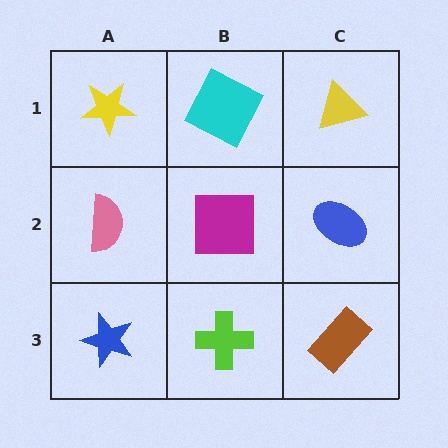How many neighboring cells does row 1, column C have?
2.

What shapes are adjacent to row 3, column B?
A magenta square (row 2, column B), a blue star (row 3, column A), a brown rectangle (row 3, column C).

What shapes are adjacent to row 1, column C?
A blue ellipse (row 2, column C), a cyan square (row 1, column B).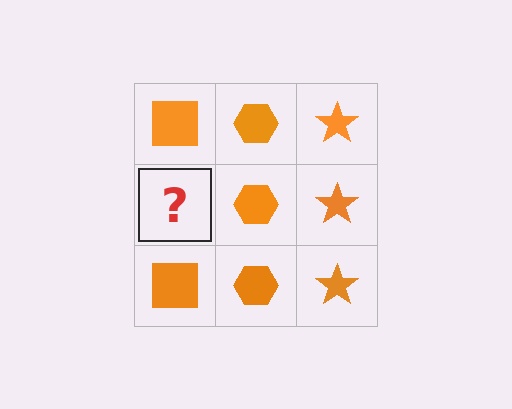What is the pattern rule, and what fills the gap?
The rule is that each column has a consistent shape. The gap should be filled with an orange square.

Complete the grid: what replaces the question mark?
The question mark should be replaced with an orange square.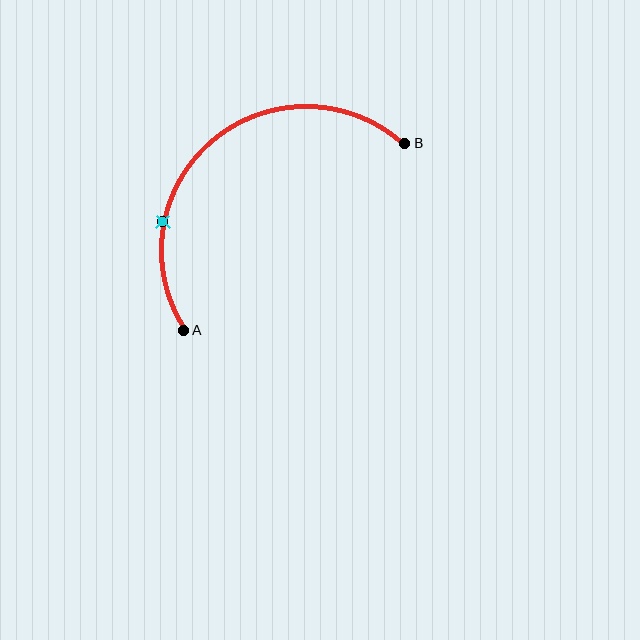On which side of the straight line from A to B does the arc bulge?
The arc bulges above and to the left of the straight line connecting A and B.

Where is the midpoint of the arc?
The arc midpoint is the point on the curve farthest from the straight line joining A and B. It sits above and to the left of that line.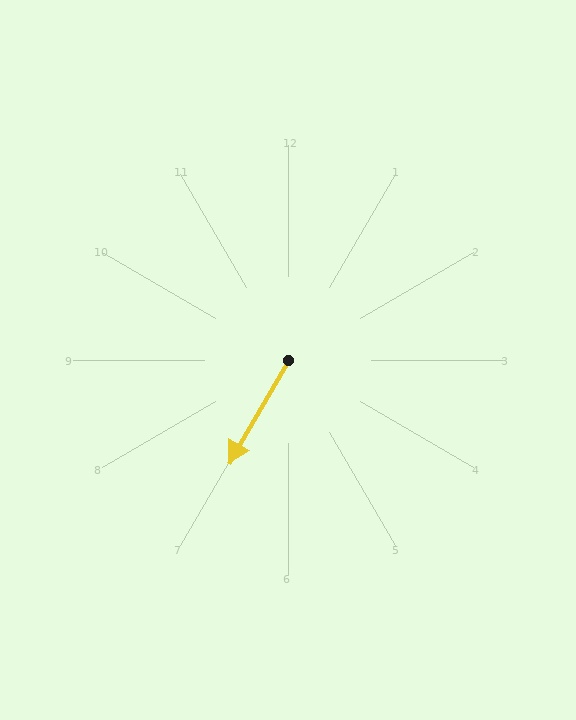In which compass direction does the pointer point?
Southwest.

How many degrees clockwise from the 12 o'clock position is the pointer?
Approximately 210 degrees.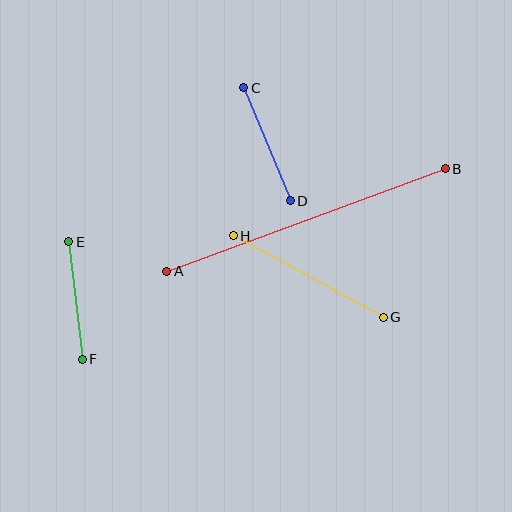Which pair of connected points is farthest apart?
Points A and B are farthest apart.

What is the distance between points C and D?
The distance is approximately 122 pixels.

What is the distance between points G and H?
The distance is approximately 171 pixels.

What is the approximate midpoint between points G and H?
The midpoint is at approximately (308, 277) pixels.